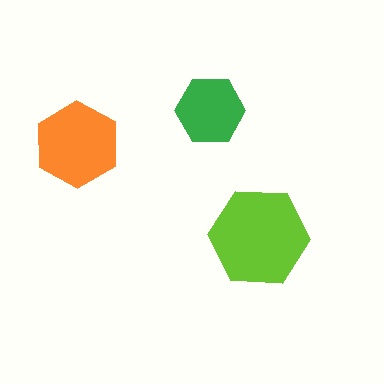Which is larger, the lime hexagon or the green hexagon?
The lime one.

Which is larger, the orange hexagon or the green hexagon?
The orange one.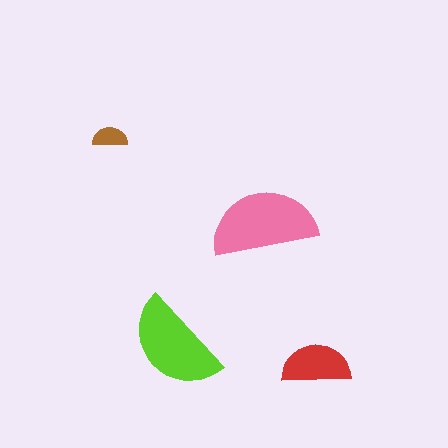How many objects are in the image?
There are 4 objects in the image.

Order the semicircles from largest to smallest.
the pink one, the lime one, the red one, the brown one.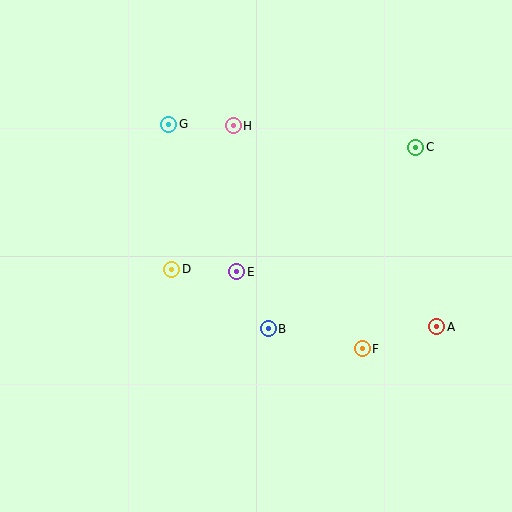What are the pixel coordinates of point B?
Point B is at (268, 329).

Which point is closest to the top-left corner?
Point G is closest to the top-left corner.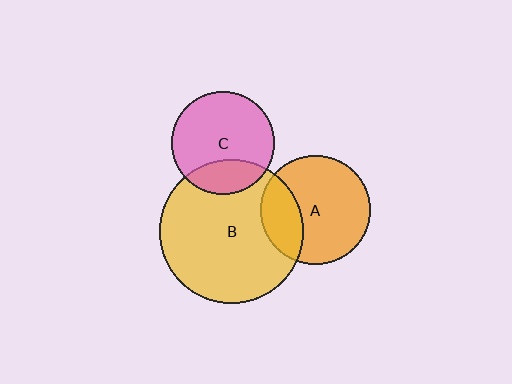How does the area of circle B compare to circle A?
Approximately 1.7 times.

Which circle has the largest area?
Circle B (yellow).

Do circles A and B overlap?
Yes.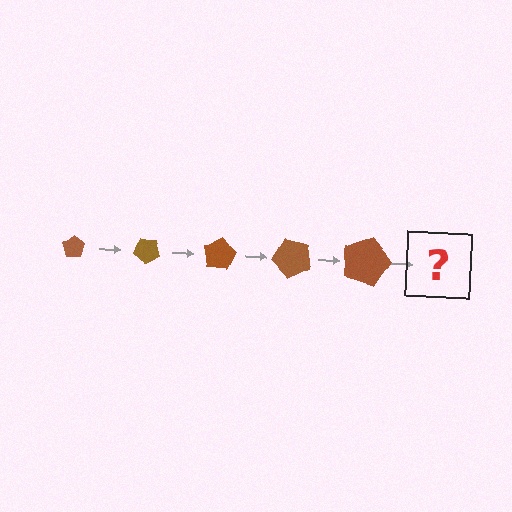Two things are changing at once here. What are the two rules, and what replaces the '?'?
The two rules are that the pentagon grows larger each step and it rotates 40 degrees each step. The '?' should be a pentagon, larger than the previous one and rotated 200 degrees from the start.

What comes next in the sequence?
The next element should be a pentagon, larger than the previous one and rotated 200 degrees from the start.